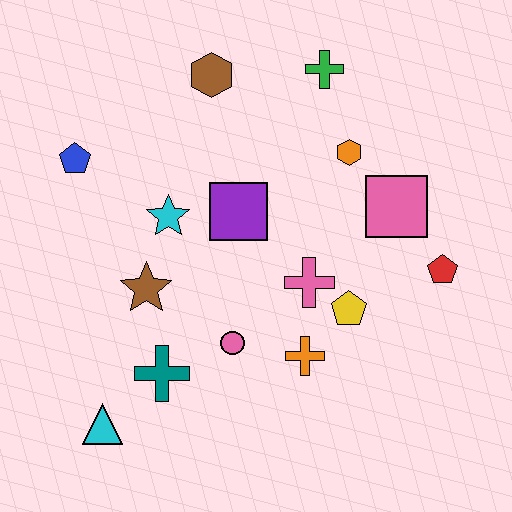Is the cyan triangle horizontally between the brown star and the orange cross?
No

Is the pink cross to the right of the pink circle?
Yes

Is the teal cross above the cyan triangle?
Yes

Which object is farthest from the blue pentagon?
The red pentagon is farthest from the blue pentagon.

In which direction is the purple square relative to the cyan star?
The purple square is to the right of the cyan star.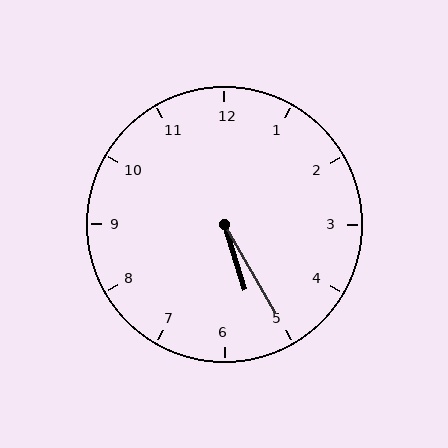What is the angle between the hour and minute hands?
Approximately 12 degrees.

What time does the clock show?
5:25.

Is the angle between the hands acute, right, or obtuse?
It is acute.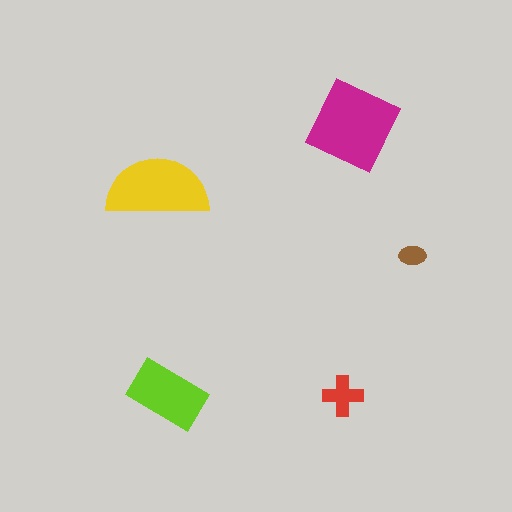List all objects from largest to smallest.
The magenta diamond, the yellow semicircle, the lime rectangle, the red cross, the brown ellipse.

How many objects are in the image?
There are 5 objects in the image.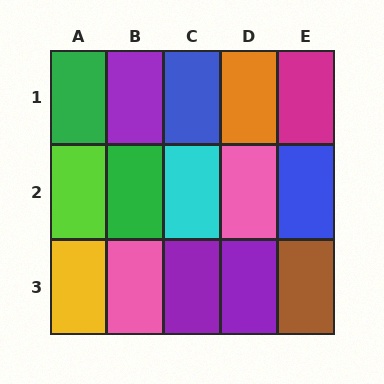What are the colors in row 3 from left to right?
Yellow, pink, purple, purple, brown.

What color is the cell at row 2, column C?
Cyan.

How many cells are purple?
3 cells are purple.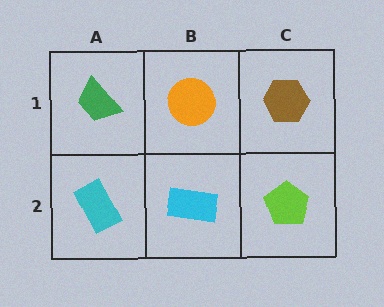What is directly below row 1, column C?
A lime pentagon.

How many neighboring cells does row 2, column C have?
2.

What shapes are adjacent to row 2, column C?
A brown hexagon (row 1, column C), a cyan rectangle (row 2, column B).